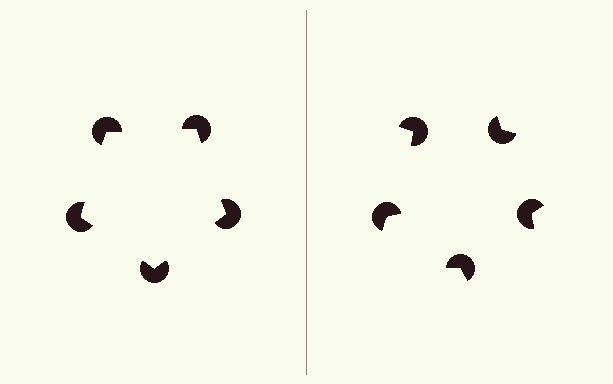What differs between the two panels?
The pac-man discs are positioned identically on both sides; only the wedge orientations differ. On the left they align to a pentagon; on the right they are misaligned.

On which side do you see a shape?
An illusory pentagon appears on the left side. On the right side the wedge cuts are rotated, so no coherent shape forms.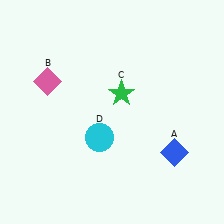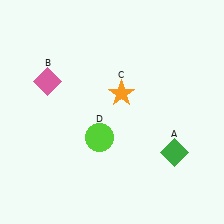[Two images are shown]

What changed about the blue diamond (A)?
In Image 1, A is blue. In Image 2, it changed to green.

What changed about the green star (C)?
In Image 1, C is green. In Image 2, it changed to orange.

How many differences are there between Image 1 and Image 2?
There are 3 differences between the two images.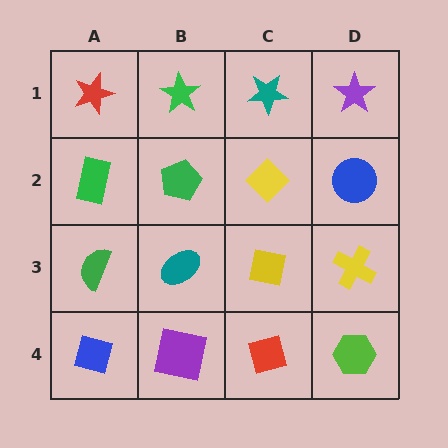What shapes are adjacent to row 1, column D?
A blue circle (row 2, column D), a teal star (row 1, column C).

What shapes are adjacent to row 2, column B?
A green star (row 1, column B), a teal ellipse (row 3, column B), a green rectangle (row 2, column A), a yellow diamond (row 2, column C).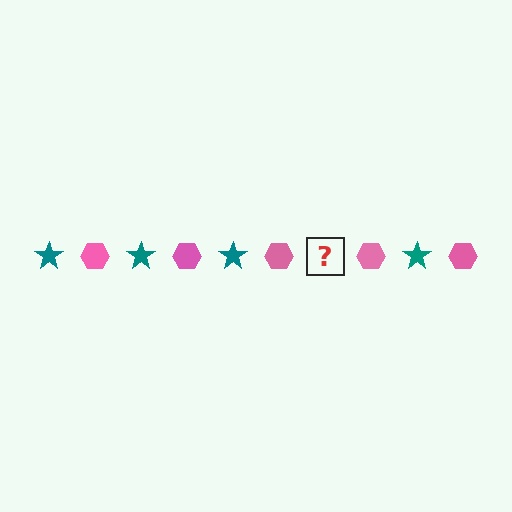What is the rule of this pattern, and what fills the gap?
The rule is that the pattern alternates between teal star and pink hexagon. The gap should be filled with a teal star.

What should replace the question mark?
The question mark should be replaced with a teal star.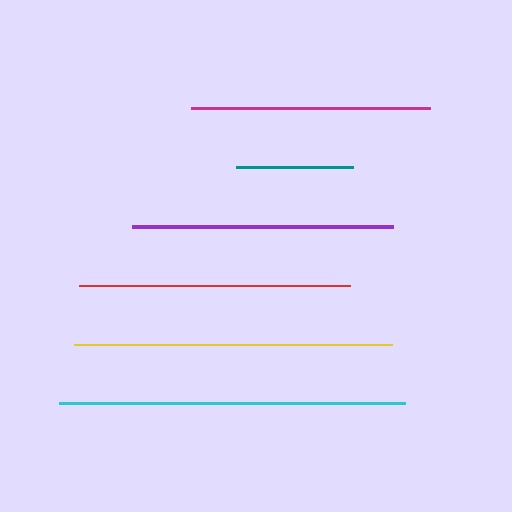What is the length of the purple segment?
The purple segment is approximately 261 pixels long.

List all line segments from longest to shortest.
From longest to shortest: cyan, yellow, red, purple, magenta, teal.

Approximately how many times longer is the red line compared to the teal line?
The red line is approximately 2.3 times the length of the teal line.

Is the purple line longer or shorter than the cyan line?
The cyan line is longer than the purple line.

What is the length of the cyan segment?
The cyan segment is approximately 347 pixels long.